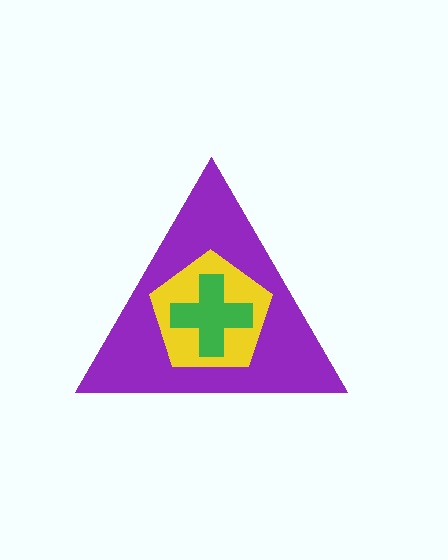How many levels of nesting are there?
3.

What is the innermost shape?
The green cross.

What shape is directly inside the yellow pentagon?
The green cross.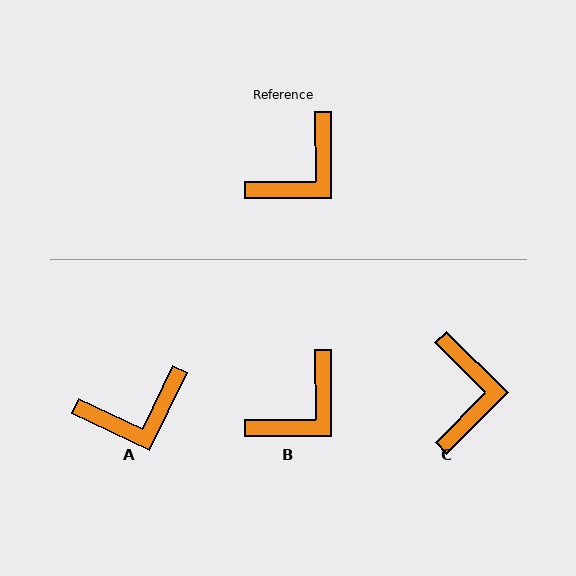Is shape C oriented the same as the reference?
No, it is off by about 45 degrees.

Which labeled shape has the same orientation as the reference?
B.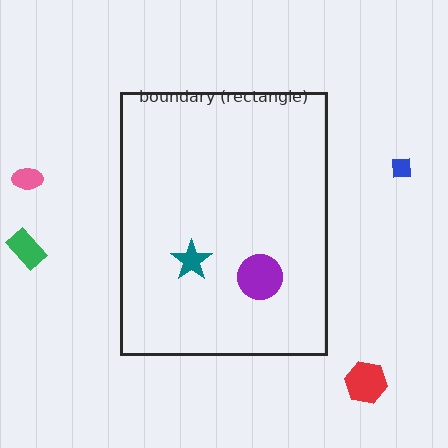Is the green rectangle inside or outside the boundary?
Outside.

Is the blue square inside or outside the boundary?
Outside.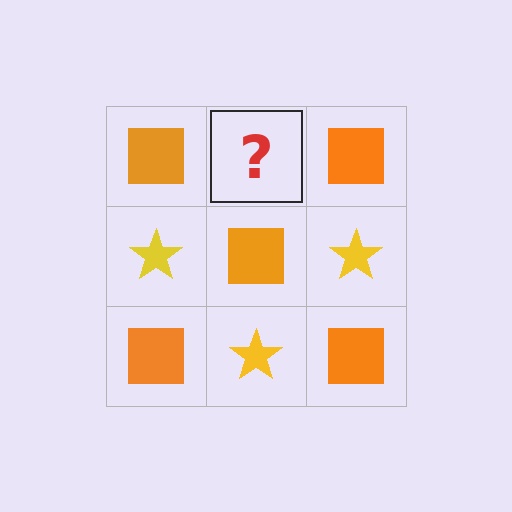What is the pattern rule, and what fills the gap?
The rule is that it alternates orange square and yellow star in a checkerboard pattern. The gap should be filled with a yellow star.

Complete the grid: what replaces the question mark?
The question mark should be replaced with a yellow star.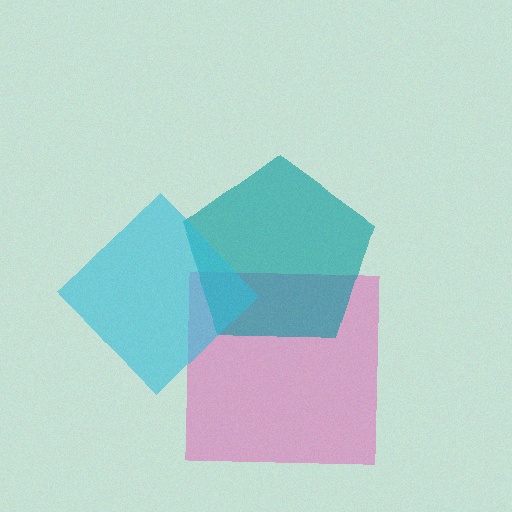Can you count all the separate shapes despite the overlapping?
Yes, there are 3 separate shapes.